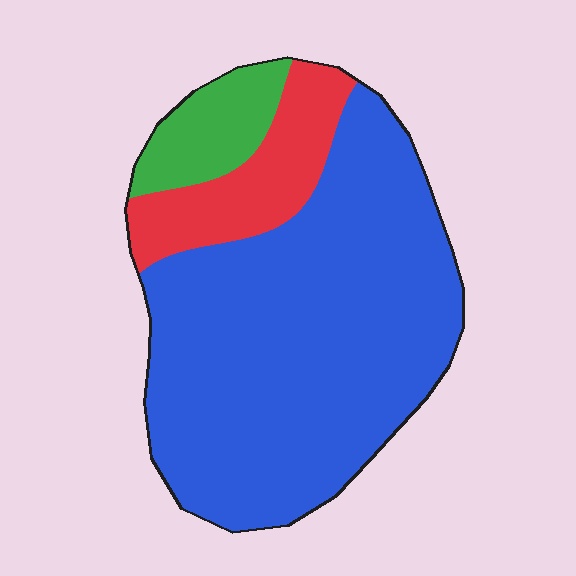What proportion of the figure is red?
Red covers roughly 15% of the figure.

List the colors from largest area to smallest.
From largest to smallest: blue, red, green.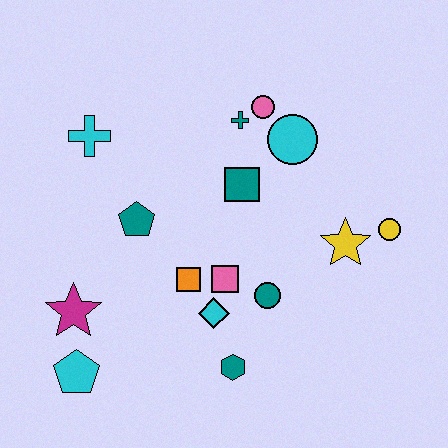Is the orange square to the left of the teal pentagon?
No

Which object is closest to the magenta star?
The cyan pentagon is closest to the magenta star.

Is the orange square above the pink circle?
No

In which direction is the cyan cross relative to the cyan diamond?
The cyan cross is above the cyan diamond.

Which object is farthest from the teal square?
The cyan pentagon is farthest from the teal square.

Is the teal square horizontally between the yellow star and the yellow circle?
No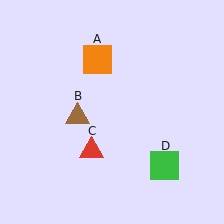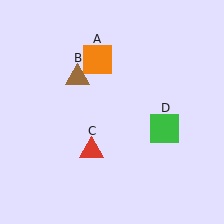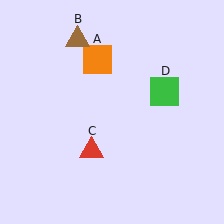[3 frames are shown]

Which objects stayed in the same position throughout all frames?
Orange square (object A) and red triangle (object C) remained stationary.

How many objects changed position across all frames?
2 objects changed position: brown triangle (object B), green square (object D).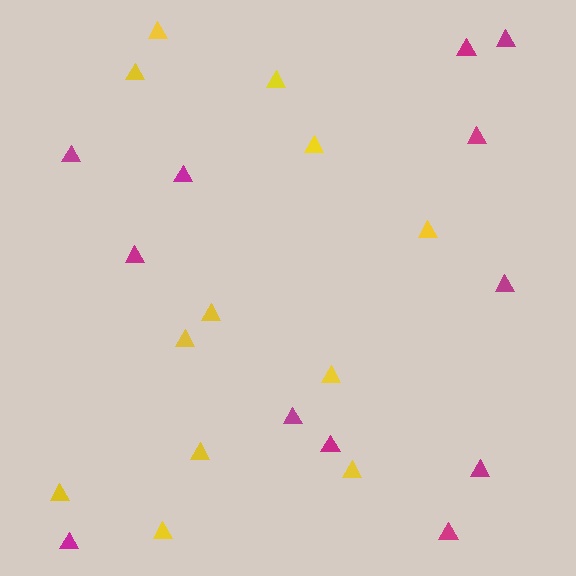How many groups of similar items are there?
There are 2 groups: one group of magenta triangles (12) and one group of yellow triangles (12).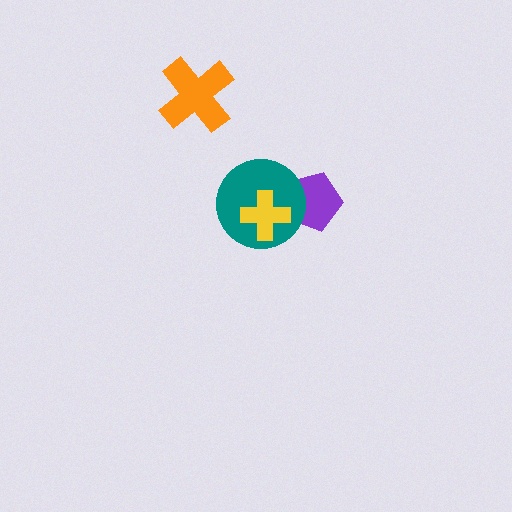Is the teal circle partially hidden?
Yes, it is partially covered by another shape.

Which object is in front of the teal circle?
The yellow cross is in front of the teal circle.